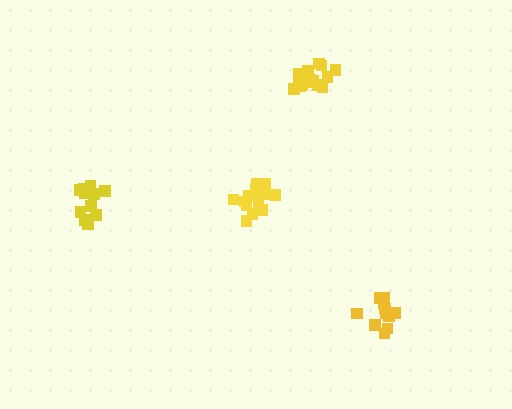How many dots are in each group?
Group 1: 15 dots, Group 2: 11 dots, Group 3: 17 dots, Group 4: 12 dots (55 total).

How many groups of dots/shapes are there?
There are 4 groups.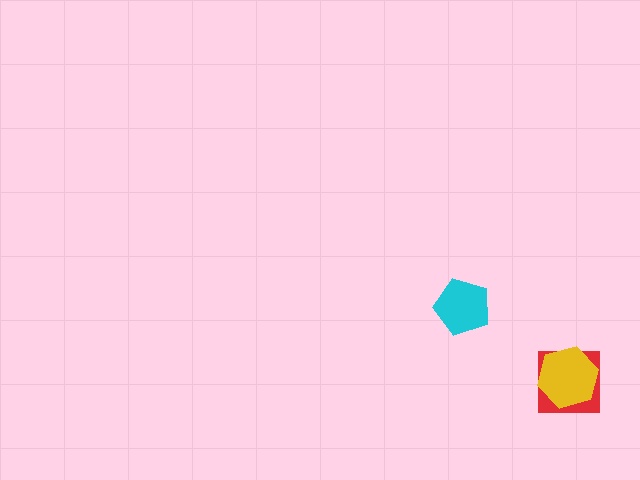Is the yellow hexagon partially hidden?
No, no other shape covers it.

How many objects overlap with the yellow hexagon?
1 object overlaps with the yellow hexagon.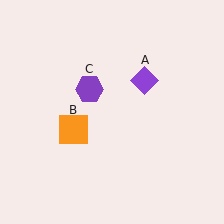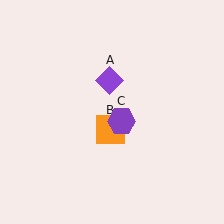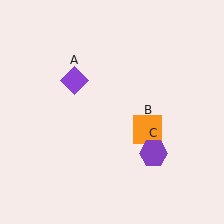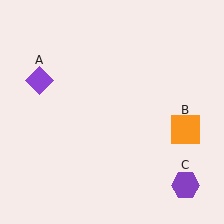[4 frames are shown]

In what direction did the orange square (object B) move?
The orange square (object B) moved right.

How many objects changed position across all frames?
3 objects changed position: purple diamond (object A), orange square (object B), purple hexagon (object C).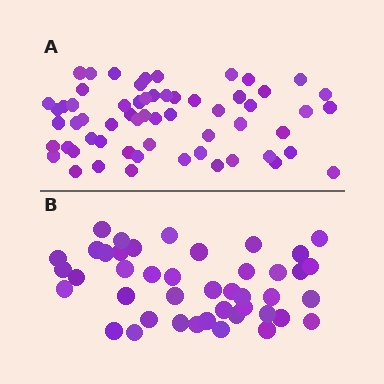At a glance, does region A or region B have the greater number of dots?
Region A (the top region) has more dots.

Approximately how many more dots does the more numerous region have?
Region A has approximately 15 more dots than region B.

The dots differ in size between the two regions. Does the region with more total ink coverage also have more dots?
No. Region B has more total ink coverage because its dots are larger, but region A actually contains more individual dots. Total area can be misleading — the number of items is what matters here.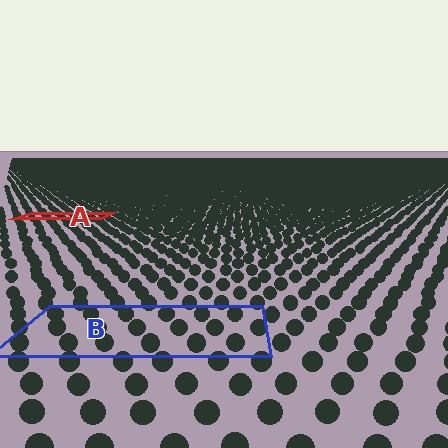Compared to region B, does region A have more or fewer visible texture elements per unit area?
Region A has more texture elements per unit area — they are packed more densely because it is farther away.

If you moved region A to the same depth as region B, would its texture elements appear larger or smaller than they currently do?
They would appear larger. At a closer depth, the same texture elements are projected at a bigger on-screen size.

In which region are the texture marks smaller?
The texture marks are smaller in region A, because it is farther away.